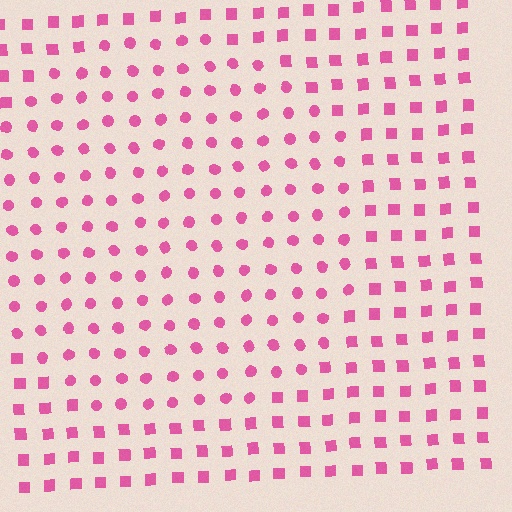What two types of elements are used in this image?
The image uses circles inside the circle region and squares outside it.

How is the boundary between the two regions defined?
The boundary is defined by a change in element shape: circles inside vs. squares outside. All elements share the same color and spacing.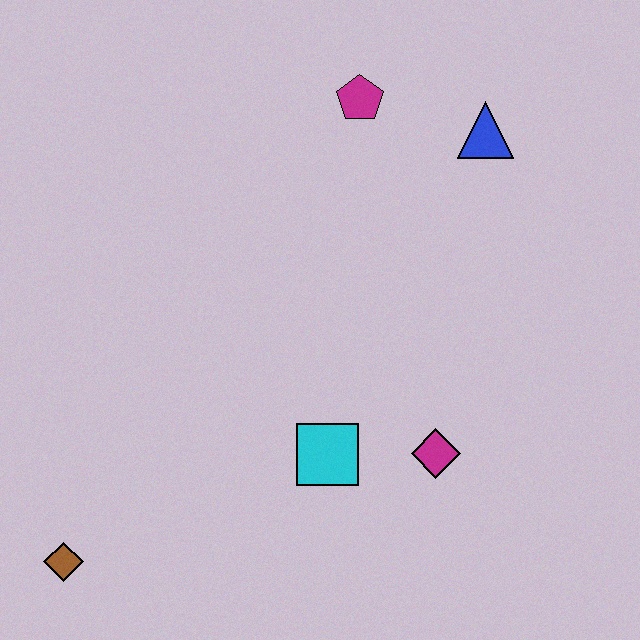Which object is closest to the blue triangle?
The magenta pentagon is closest to the blue triangle.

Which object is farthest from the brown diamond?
The blue triangle is farthest from the brown diamond.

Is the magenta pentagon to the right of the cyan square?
Yes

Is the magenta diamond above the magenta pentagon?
No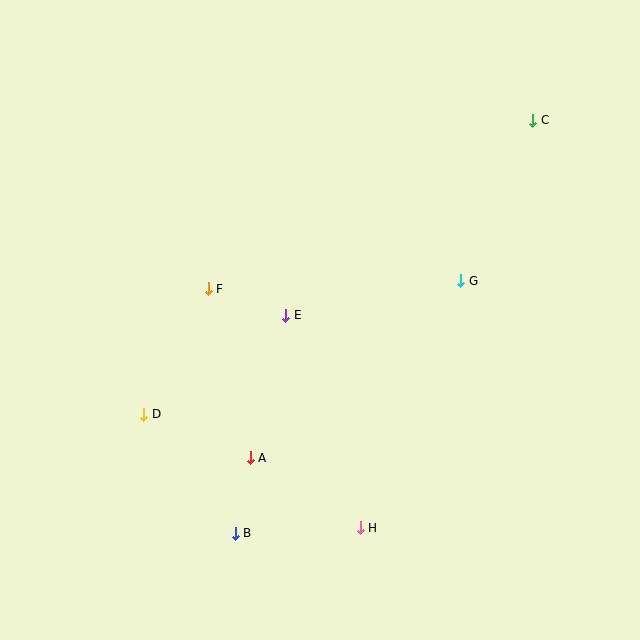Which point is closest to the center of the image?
Point E at (286, 315) is closest to the center.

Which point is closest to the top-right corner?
Point C is closest to the top-right corner.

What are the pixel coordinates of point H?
Point H is at (360, 528).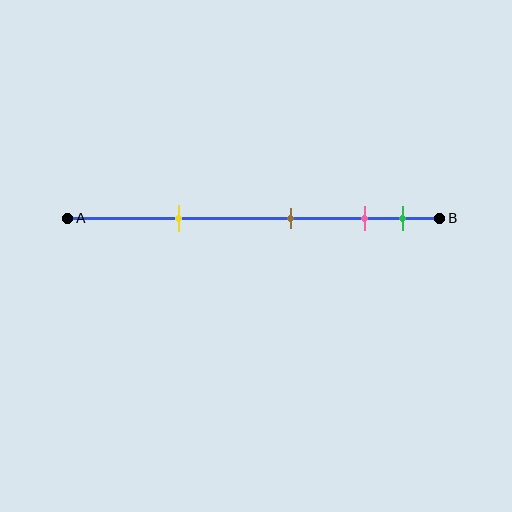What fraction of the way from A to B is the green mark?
The green mark is approximately 90% (0.9) of the way from A to B.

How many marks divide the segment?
There are 4 marks dividing the segment.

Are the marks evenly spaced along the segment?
No, the marks are not evenly spaced.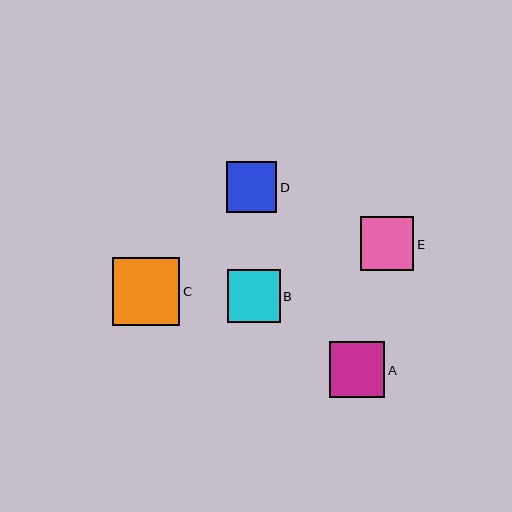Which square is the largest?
Square C is the largest with a size of approximately 67 pixels.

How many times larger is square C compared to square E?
Square C is approximately 1.3 times the size of square E.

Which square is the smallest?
Square D is the smallest with a size of approximately 50 pixels.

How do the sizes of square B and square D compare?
Square B and square D are approximately the same size.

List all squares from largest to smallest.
From largest to smallest: C, A, E, B, D.